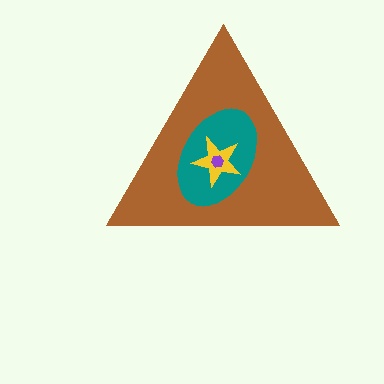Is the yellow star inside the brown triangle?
Yes.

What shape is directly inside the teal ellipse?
The yellow star.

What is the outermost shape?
The brown triangle.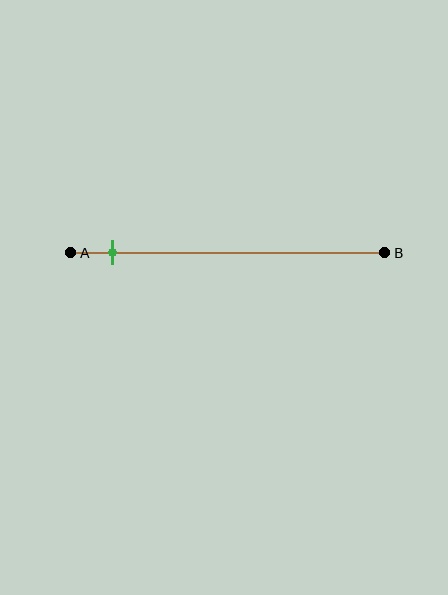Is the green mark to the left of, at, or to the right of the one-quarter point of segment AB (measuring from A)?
The green mark is to the left of the one-quarter point of segment AB.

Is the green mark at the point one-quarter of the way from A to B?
No, the mark is at about 15% from A, not at the 25% one-quarter point.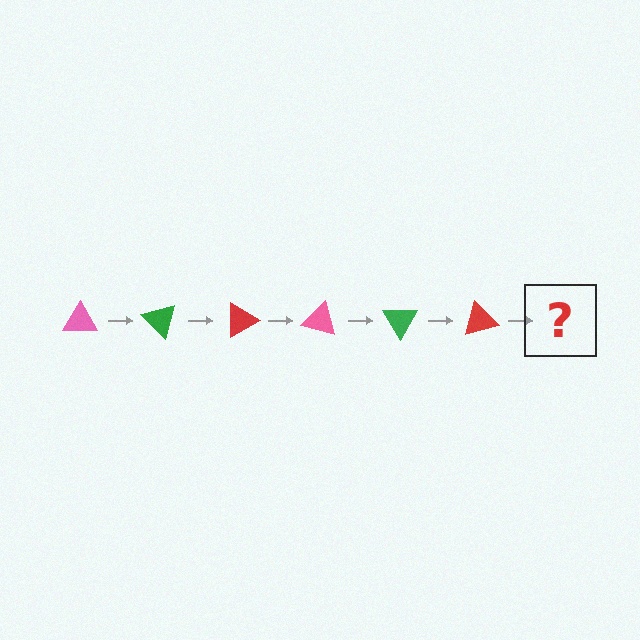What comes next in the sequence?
The next element should be a pink triangle, rotated 270 degrees from the start.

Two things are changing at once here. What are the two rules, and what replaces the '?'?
The two rules are that it rotates 45 degrees each step and the color cycles through pink, green, and red. The '?' should be a pink triangle, rotated 270 degrees from the start.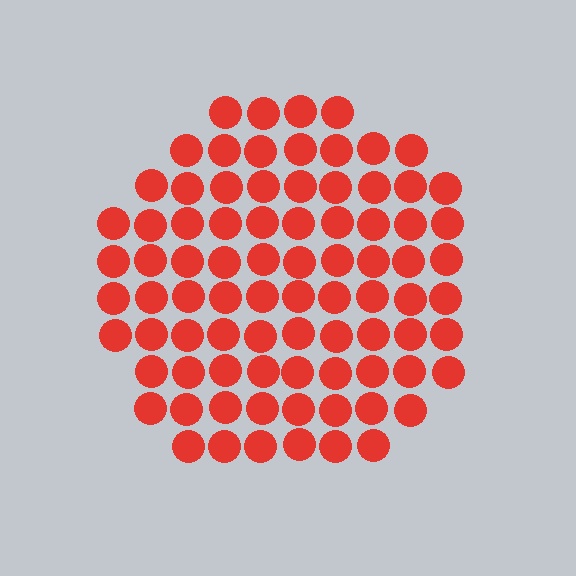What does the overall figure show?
The overall figure shows a circle.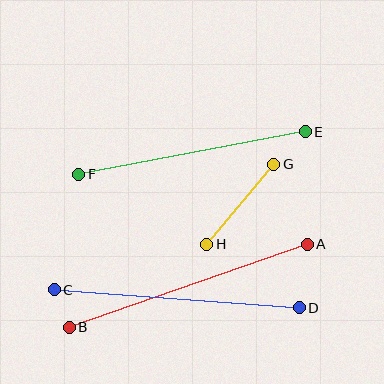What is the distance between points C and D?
The distance is approximately 245 pixels.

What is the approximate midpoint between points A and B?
The midpoint is at approximately (188, 286) pixels.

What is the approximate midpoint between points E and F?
The midpoint is at approximately (192, 153) pixels.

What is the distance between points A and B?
The distance is approximately 252 pixels.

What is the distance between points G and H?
The distance is approximately 104 pixels.